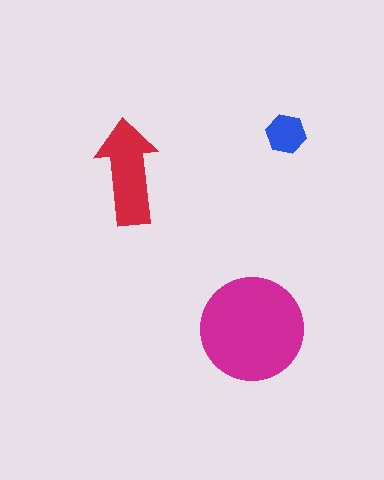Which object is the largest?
The magenta circle.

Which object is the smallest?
The blue hexagon.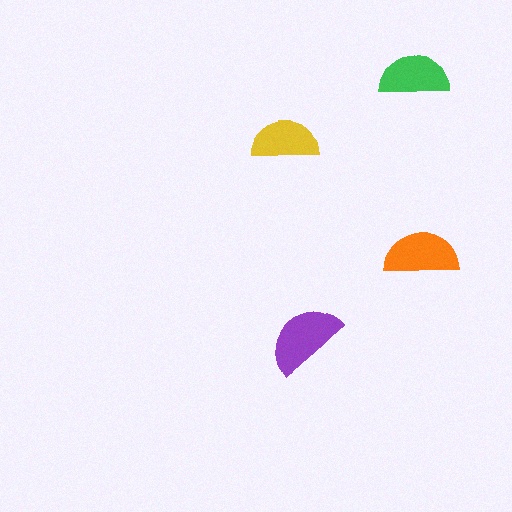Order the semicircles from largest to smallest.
the purple one, the orange one, the green one, the yellow one.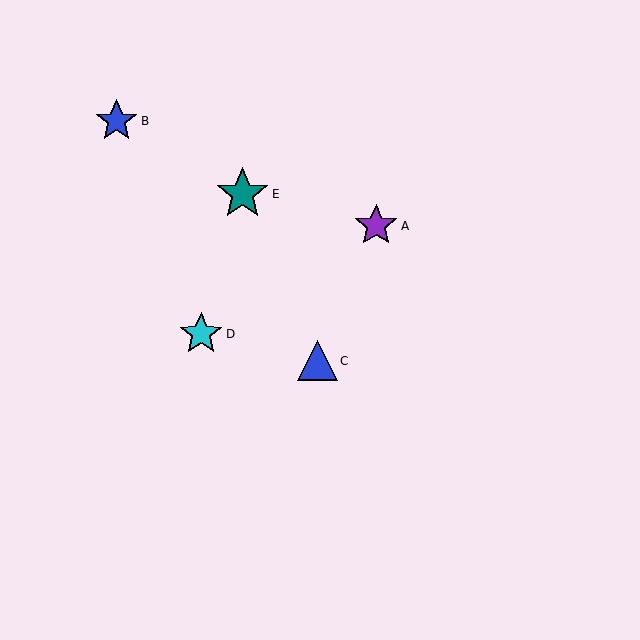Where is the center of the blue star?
The center of the blue star is at (116, 121).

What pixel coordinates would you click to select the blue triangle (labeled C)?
Click at (318, 361) to select the blue triangle C.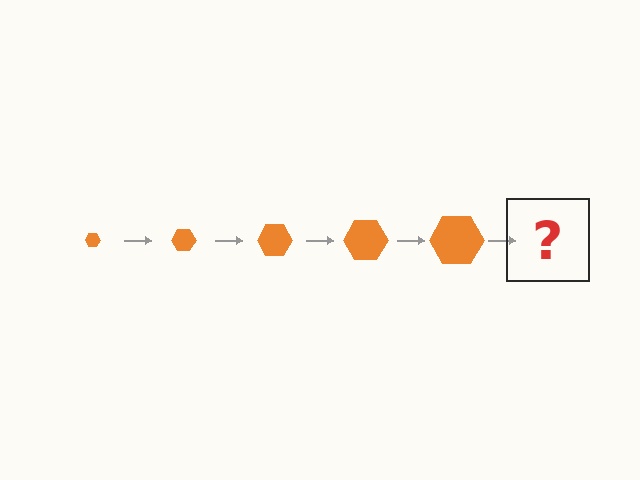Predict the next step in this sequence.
The next step is an orange hexagon, larger than the previous one.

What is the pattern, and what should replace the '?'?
The pattern is that the hexagon gets progressively larger each step. The '?' should be an orange hexagon, larger than the previous one.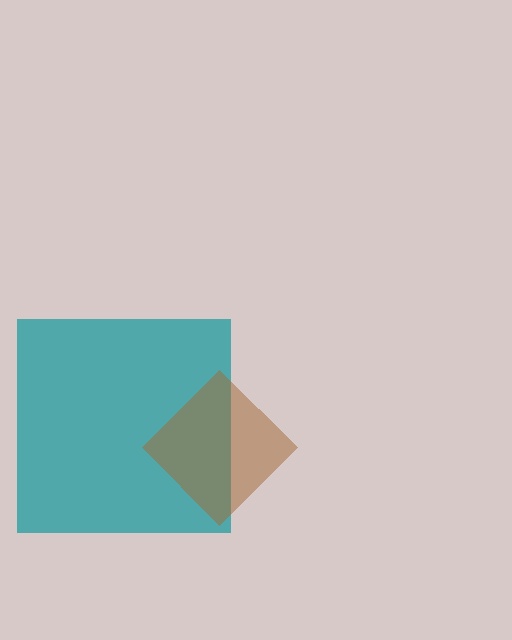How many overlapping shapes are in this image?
There are 2 overlapping shapes in the image.